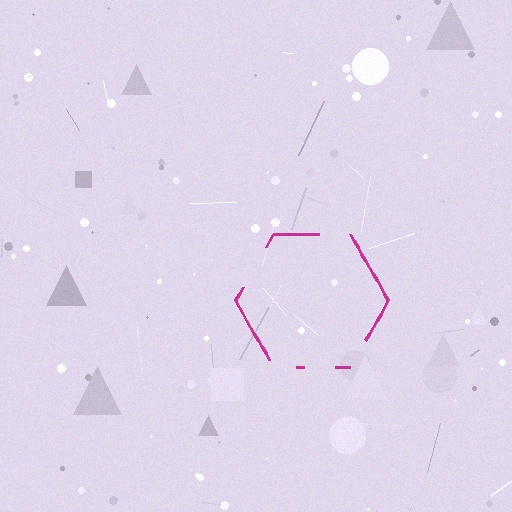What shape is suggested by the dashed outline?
The dashed outline suggests a hexagon.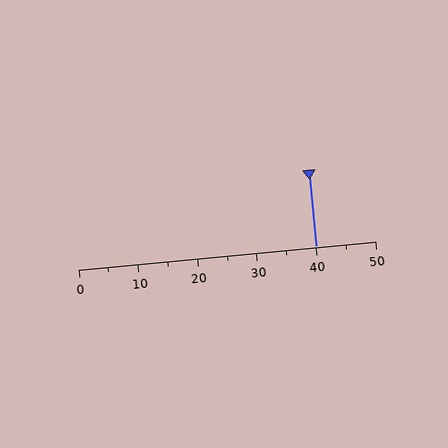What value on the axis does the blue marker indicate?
The marker indicates approximately 40.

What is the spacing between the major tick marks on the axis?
The major ticks are spaced 10 apart.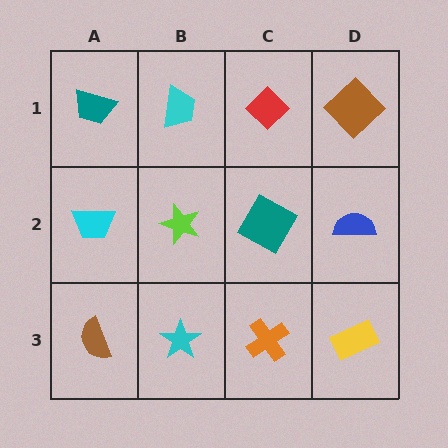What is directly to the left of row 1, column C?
A cyan trapezoid.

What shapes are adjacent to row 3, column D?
A blue semicircle (row 2, column D), an orange cross (row 3, column C).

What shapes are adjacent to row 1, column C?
A teal square (row 2, column C), a cyan trapezoid (row 1, column B), a brown diamond (row 1, column D).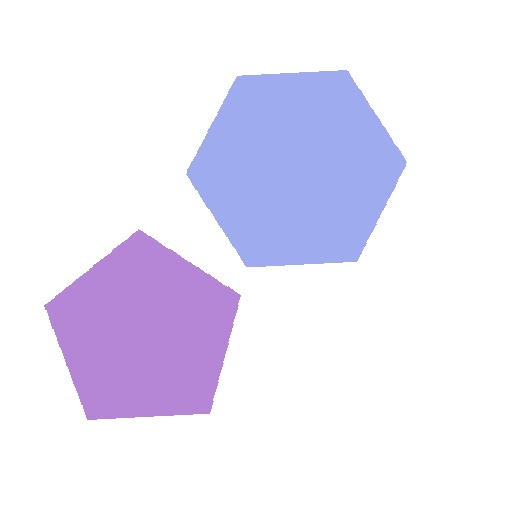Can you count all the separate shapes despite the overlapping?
Yes, there are 2 separate shapes.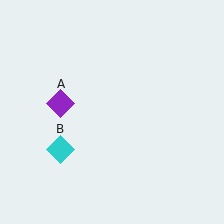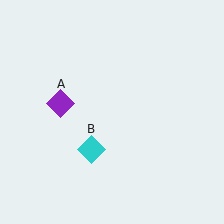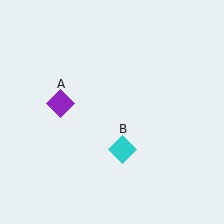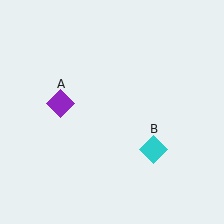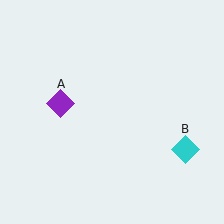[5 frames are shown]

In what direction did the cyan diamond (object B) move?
The cyan diamond (object B) moved right.